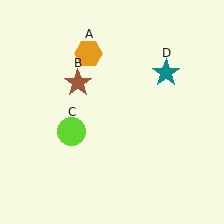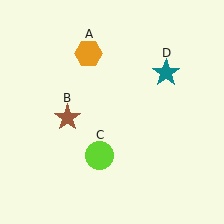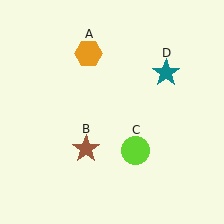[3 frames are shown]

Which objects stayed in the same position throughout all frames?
Orange hexagon (object A) and teal star (object D) remained stationary.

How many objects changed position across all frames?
2 objects changed position: brown star (object B), lime circle (object C).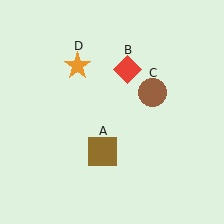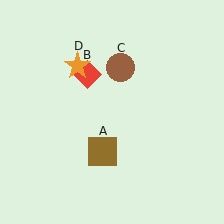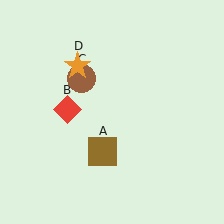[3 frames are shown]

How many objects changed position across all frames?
2 objects changed position: red diamond (object B), brown circle (object C).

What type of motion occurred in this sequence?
The red diamond (object B), brown circle (object C) rotated counterclockwise around the center of the scene.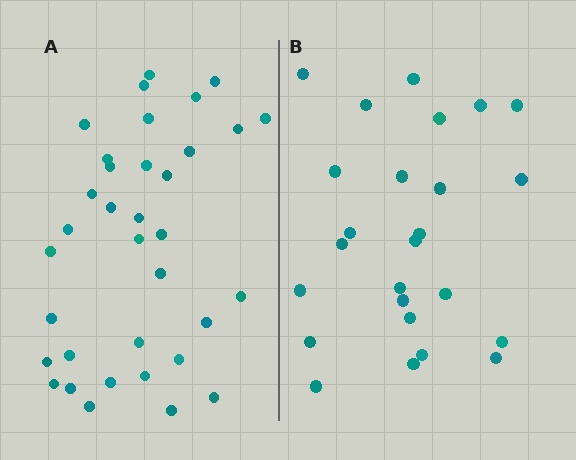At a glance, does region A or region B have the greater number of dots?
Region A (the left region) has more dots.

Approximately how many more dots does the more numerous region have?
Region A has roughly 10 or so more dots than region B.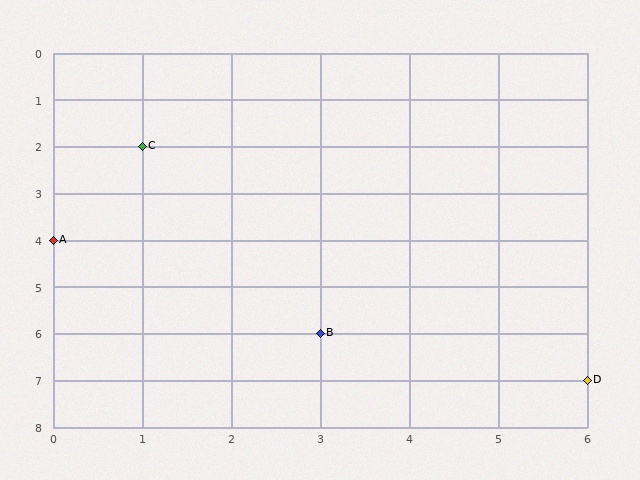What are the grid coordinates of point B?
Point B is at grid coordinates (3, 6).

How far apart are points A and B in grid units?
Points A and B are 3 columns and 2 rows apart (about 3.6 grid units diagonally).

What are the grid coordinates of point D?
Point D is at grid coordinates (6, 7).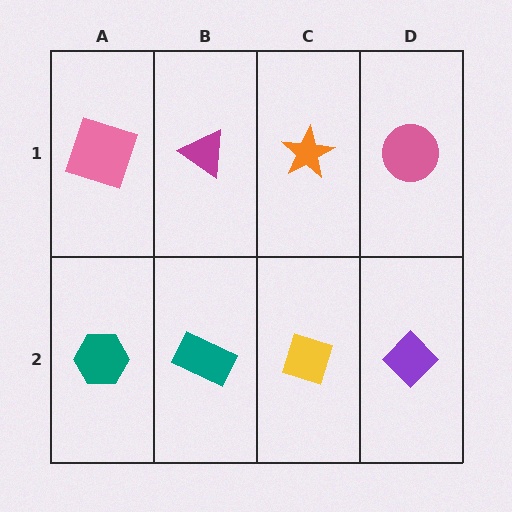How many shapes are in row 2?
4 shapes.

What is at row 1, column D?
A pink circle.